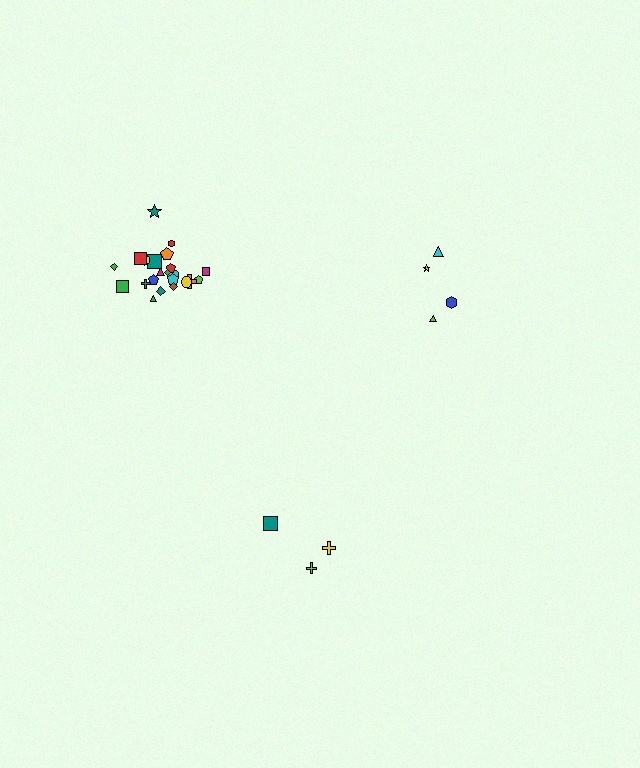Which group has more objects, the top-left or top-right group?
The top-left group.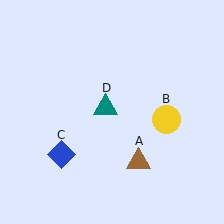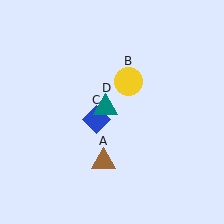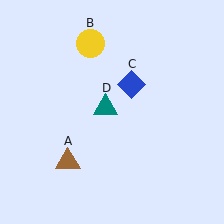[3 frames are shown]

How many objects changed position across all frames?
3 objects changed position: brown triangle (object A), yellow circle (object B), blue diamond (object C).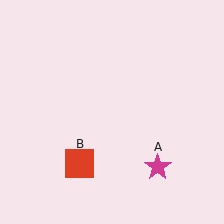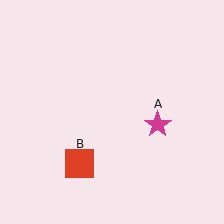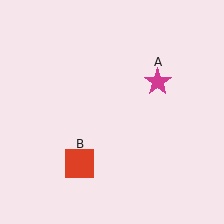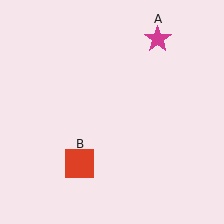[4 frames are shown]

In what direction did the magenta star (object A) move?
The magenta star (object A) moved up.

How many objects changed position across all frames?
1 object changed position: magenta star (object A).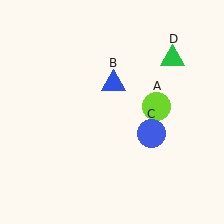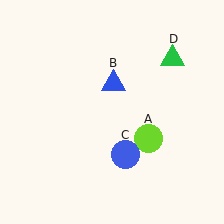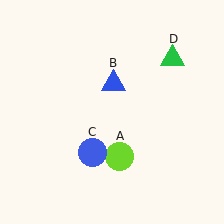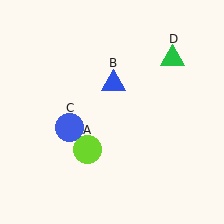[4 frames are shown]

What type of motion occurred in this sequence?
The lime circle (object A), blue circle (object C) rotated clockwise around the center of the scene.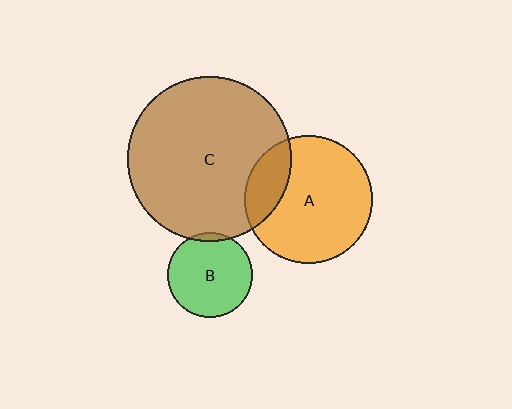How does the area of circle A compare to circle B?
Approximately 2.3 times.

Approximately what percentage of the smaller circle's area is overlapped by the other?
Approximately 20%.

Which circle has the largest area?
Circle C (brown).